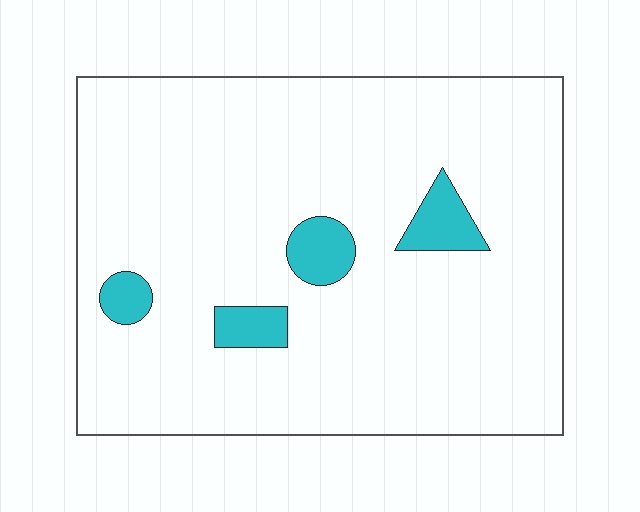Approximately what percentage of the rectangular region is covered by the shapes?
Approximately 10%.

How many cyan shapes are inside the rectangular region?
4.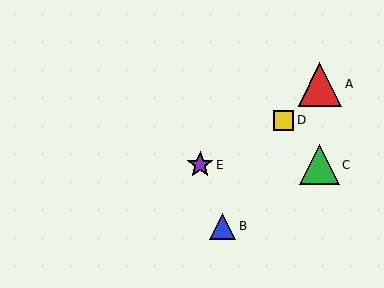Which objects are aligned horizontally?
Objects C, E are aligned horizontally.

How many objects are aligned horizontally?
2 objects (C, E) are aligned horizontally.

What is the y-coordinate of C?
Object C is at y≈165.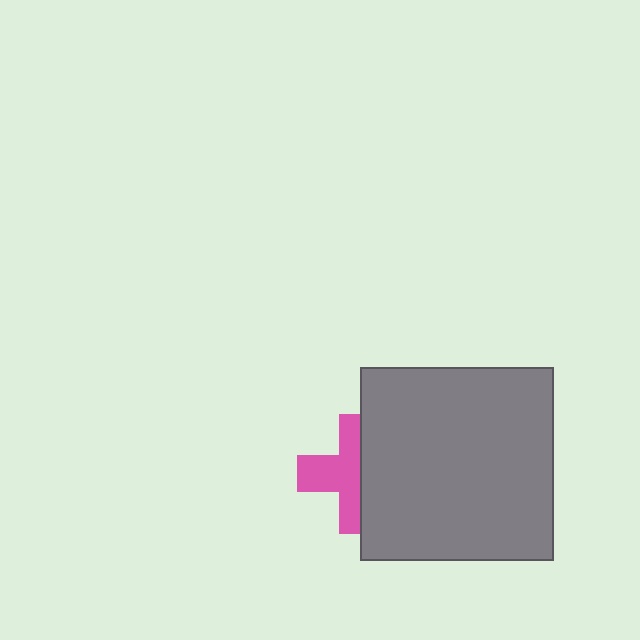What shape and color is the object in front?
The object in front is a gray square.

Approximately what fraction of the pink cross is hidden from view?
Roughly 47% of the pink cross is hidden behind the gray square.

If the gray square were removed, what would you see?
You would see the complete pink cross.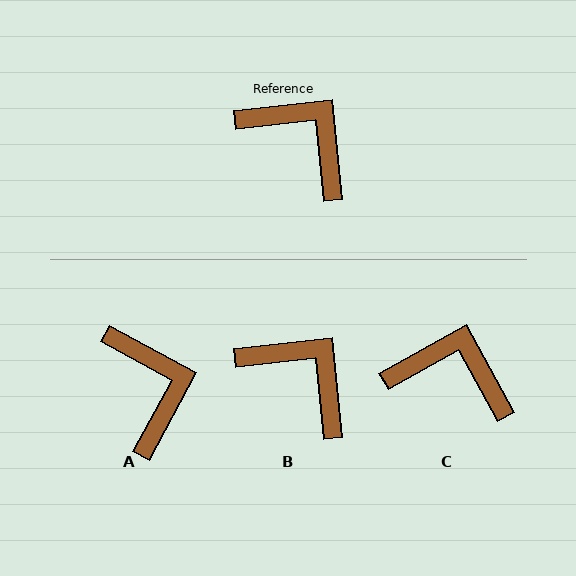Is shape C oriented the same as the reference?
No, it is off by about 23 degrees.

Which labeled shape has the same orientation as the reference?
B.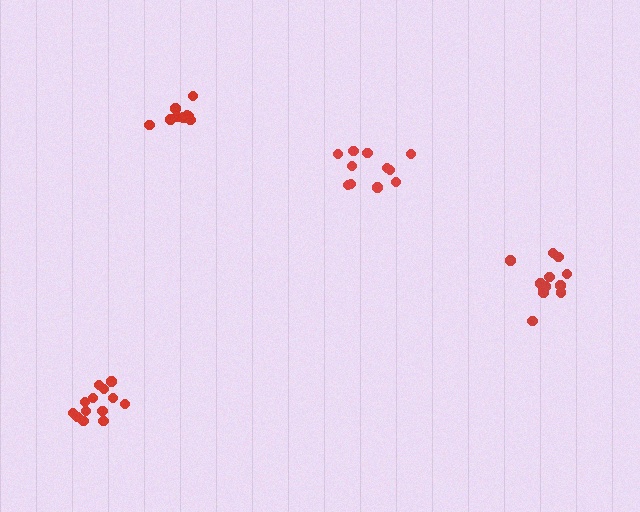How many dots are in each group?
Group 1: 11 dots, Group 2: 10 dots, Group 3: 13 dots, Group 4: 12 dots (46 total).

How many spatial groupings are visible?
There are 4 spatial groupings.